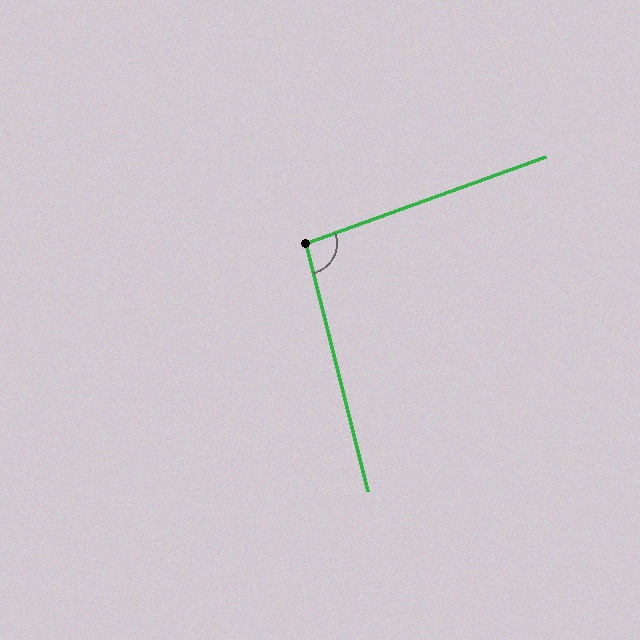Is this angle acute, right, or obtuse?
It is obtuse.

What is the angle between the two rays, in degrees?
Approximately 96 degrees.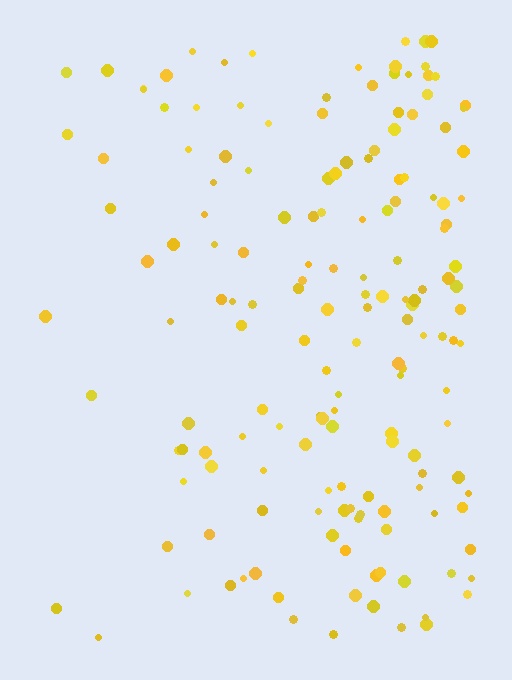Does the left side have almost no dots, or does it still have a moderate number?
Still a moderate number, just noticeably fewer than the right.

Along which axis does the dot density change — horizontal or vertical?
Horizontal.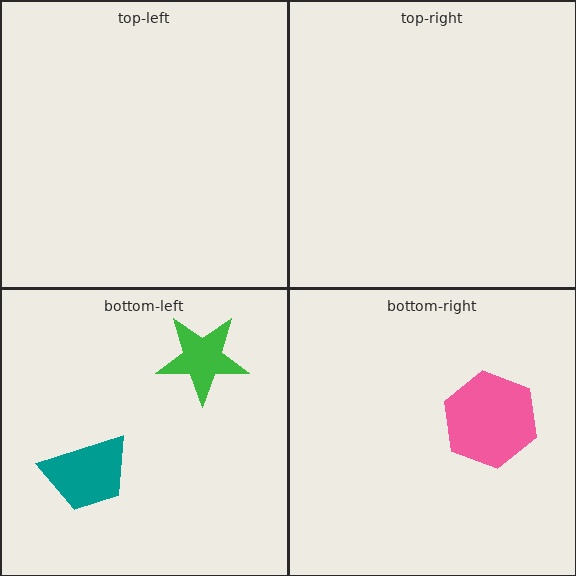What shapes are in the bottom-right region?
The pink hexagon.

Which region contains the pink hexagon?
The bottom-right region.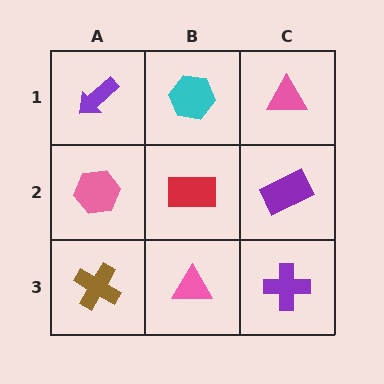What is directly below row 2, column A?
A brown cross.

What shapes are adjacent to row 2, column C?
A pink triangle (row 1, column C), a purple cross (row 3, column C), a red rectangle (row 2, column B).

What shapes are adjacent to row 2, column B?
A cyan hexagon (row 1, column B), a pink triangle (row 3, column B), a pink hexagon (row 2, column A), a purple rectangle (row 2, column C).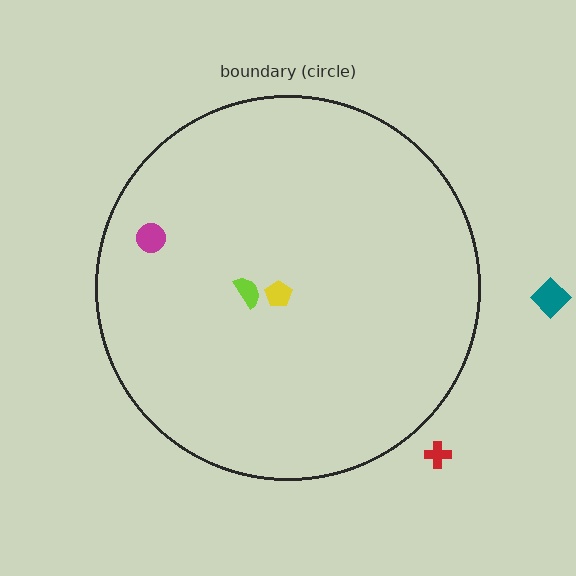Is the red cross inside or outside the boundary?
Outside.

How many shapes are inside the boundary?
3 inside, 2 outside.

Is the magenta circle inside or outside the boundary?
Inside.